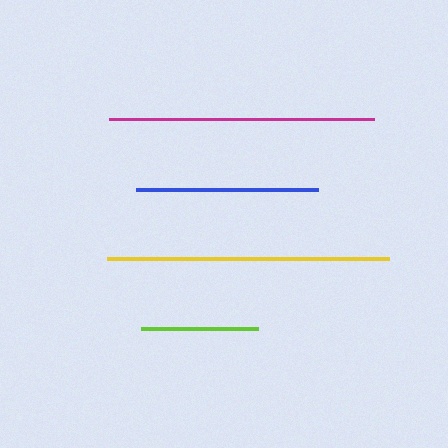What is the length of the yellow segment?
The yellow segment is approximately 282 pixels long.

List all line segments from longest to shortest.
From longest to shortest: yellow, magenta, blue, lime.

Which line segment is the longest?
The yellow line is the longest at approximately 282 pixels.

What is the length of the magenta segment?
The magenta segment is approximately 265 pixels long.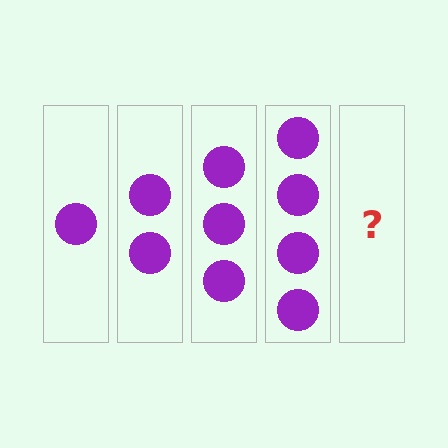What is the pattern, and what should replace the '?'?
The pattern is that each step adds one more circle. The '?' should be 5 circles.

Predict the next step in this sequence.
The next step is 5 circles.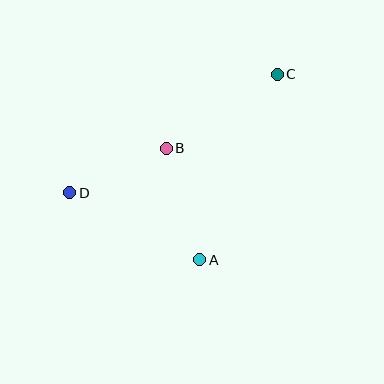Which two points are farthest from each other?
Points C and D are farthest from each other.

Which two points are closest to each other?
Points B and D are closest to each other.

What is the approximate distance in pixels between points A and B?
The distance between A and B is approximately 117 pixels.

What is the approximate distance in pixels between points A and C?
The distance between A and C is approximately 201 pixels.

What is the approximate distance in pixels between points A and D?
The distance between A and D is approximately 146 pixels.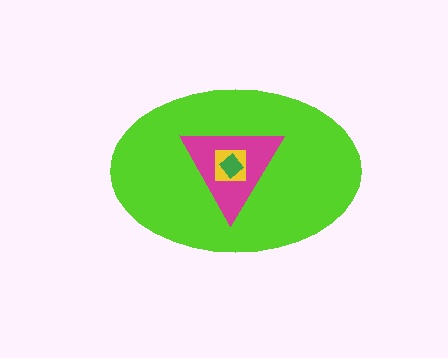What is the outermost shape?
The lime ellipse.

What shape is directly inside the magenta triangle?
The yellow square.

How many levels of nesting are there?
4.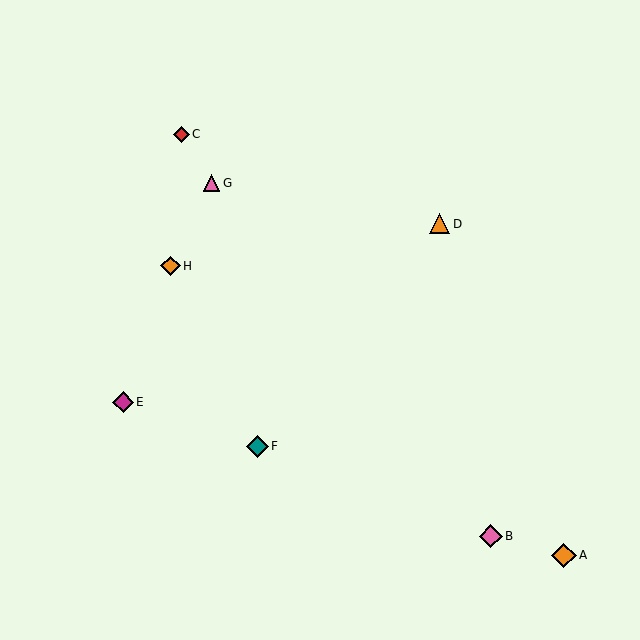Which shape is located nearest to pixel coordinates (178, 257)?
The orange diamond (labeled H) at (170, 266) is nearest to that location.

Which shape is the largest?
The orange diamond (labeled A) is the largest.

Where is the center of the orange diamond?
The center of the orange diamond is at (564, 555).